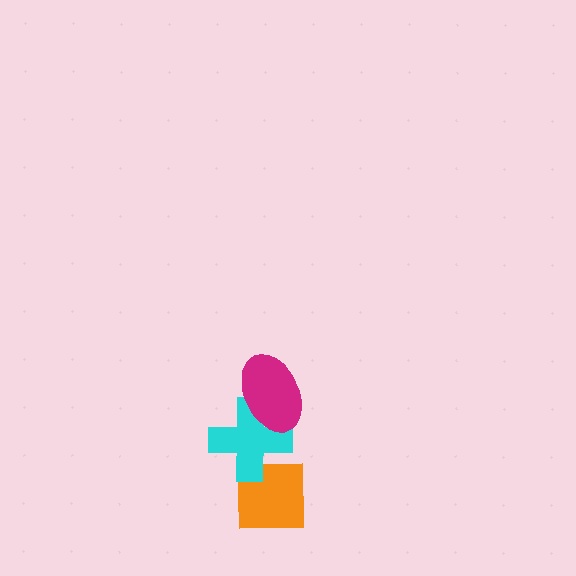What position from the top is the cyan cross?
The cyan cross is 2nd from the top.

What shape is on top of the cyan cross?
The magenta ellipse is on top of the cyan cross.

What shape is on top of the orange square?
The cyan cross is on top of the orange square.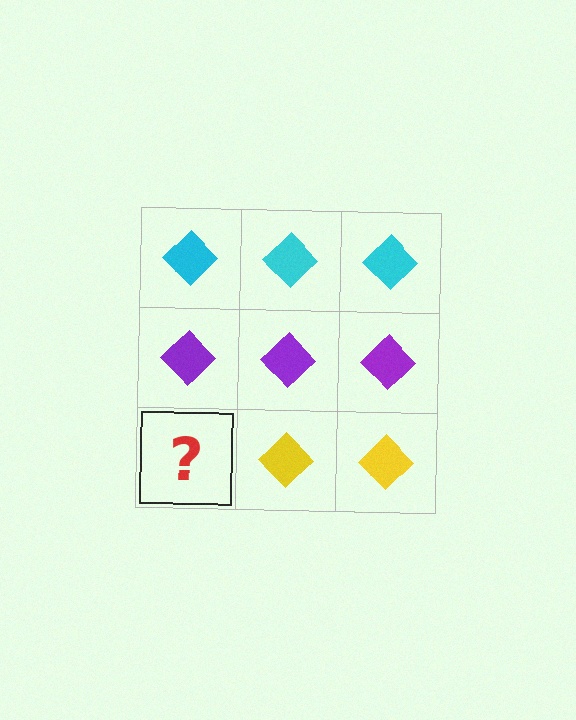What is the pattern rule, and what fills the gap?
The rule is that each row has a consistent color. The gap should be filled with a yellow diamond.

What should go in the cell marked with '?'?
The missing cell should contain a yellow diamond.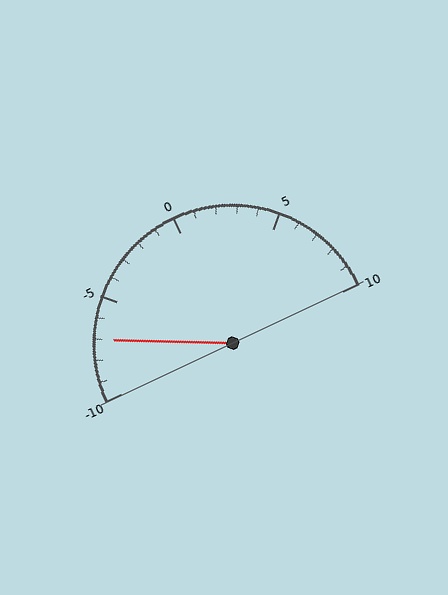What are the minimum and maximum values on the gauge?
The gauge ranges from -10 to 10.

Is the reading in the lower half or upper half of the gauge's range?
The reading is in the lower half of the range (-10 to 10).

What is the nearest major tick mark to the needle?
The nearest major tick mark is -5.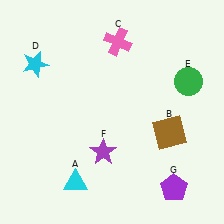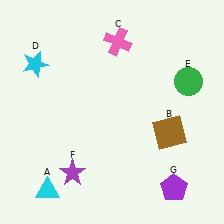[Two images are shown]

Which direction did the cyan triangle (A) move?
The cyan triangle (A) moved left.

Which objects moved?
The objects that moved are: the cyan triangle (A), the purple star (F).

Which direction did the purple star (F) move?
The purple star (F) moved left.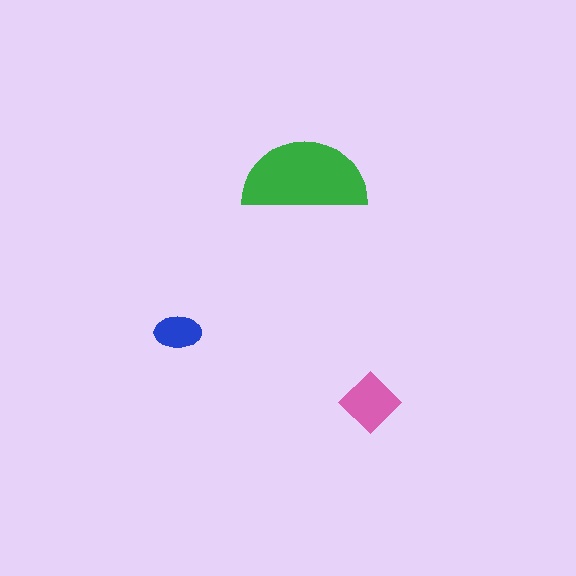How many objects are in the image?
There are 3 objects in the image.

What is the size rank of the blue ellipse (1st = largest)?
3rd.